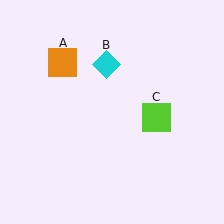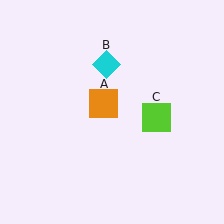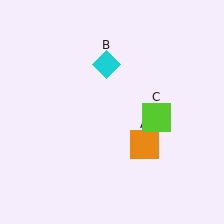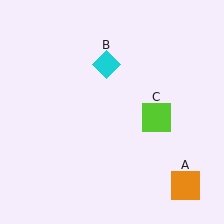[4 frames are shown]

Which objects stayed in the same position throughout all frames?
Cyan diamond (object B) and lime square (object C) remained stationary.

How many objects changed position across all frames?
1 object changed position: orange square (object A).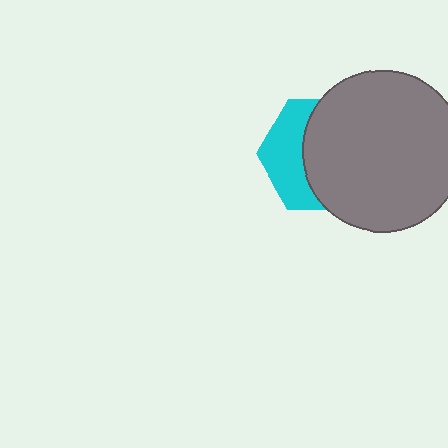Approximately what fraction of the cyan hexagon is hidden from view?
Roughly 61% of the cyan hexagon is hidden behind the gray circle.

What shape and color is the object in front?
The object in front is a gray circle.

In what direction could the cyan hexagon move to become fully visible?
The cyan hexagon could move left. That would shift it out from behind the gray circle entirely.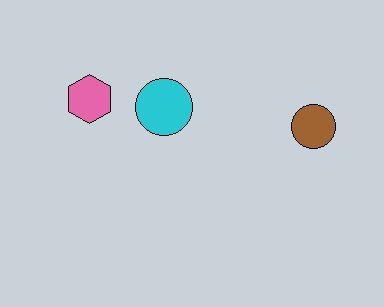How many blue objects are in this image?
There are no blue objects.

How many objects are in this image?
There are 3 objects.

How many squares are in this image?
There are no squares.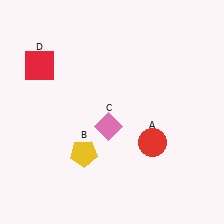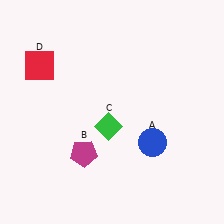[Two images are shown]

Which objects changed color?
A changed from red to blue. B changed from yellow to magenta. C changed from pink to green.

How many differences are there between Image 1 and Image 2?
There are 3 differences between the two images.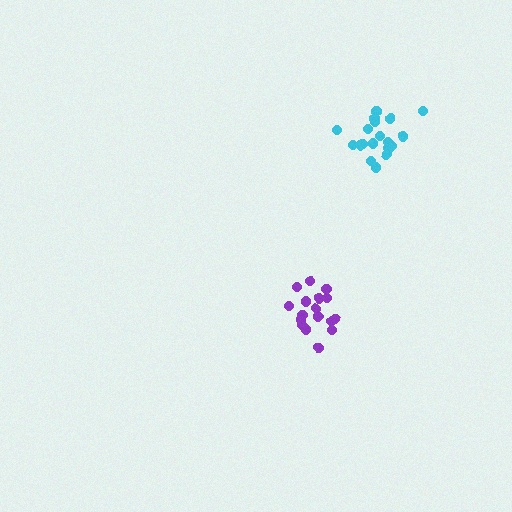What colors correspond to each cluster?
The clusters are colored: cyan, purple.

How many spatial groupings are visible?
There are 2 spatial groupings.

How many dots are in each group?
Group 1: 20 dots, Group 2: 17 dots (37 total).